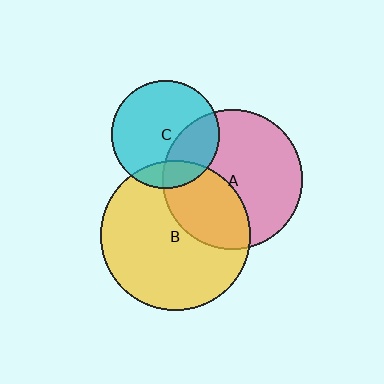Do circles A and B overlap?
Yes.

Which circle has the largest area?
Circle B (yellow).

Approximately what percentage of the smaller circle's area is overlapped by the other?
Approximately 35%.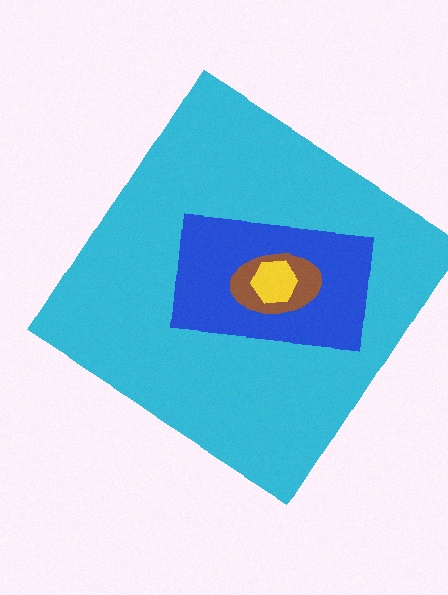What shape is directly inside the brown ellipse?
The yellow hexagon.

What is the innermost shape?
The yellow hexagon.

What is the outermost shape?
The cyan diamond.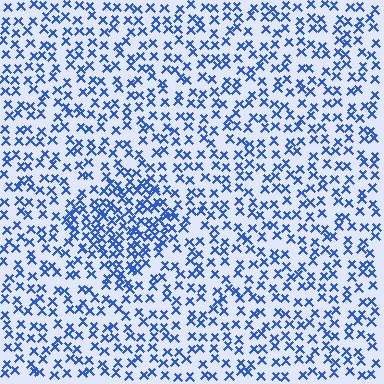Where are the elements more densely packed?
The elements are more densely packed inside the diamond boundary.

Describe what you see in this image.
The image contains small blue elements arranged at two different densities. A diamond-shaped region is visible where the elements are more densely packed than the surrounding area.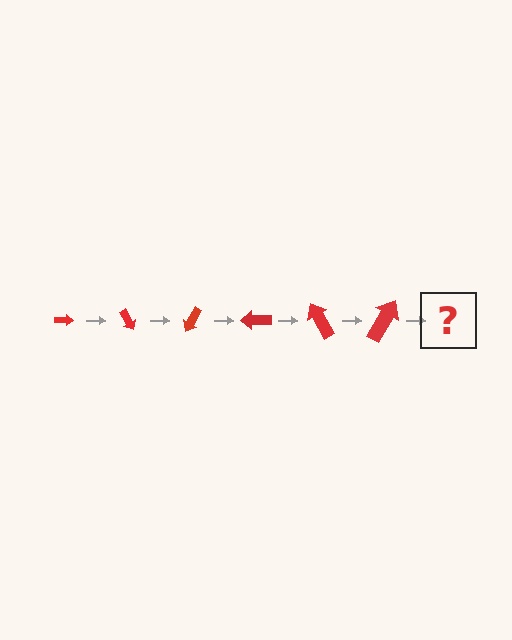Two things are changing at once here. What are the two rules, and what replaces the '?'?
The two rules are that the arrow grows larger each step and it rotates 60 degrees each step. The '?' should be an arrow, larger than the previous one and rotated 360 degrees from the start.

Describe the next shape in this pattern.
It should be an arrow, larger than the previous one and rotated 360 degrees from the start.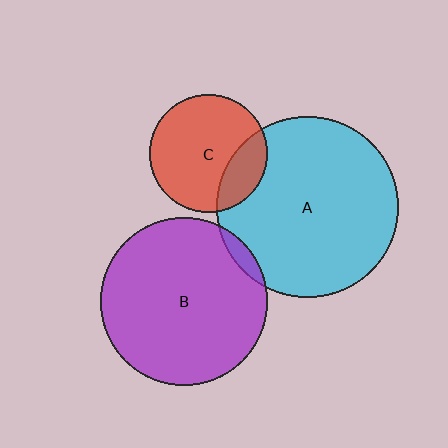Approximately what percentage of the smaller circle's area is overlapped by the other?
Approximately 20%.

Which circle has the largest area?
Circle A (cyan).